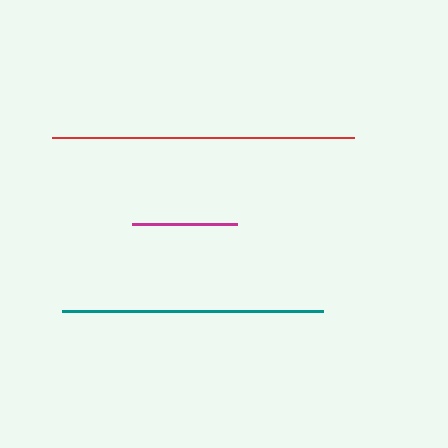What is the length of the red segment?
The red segment is approximately 302 pixels long.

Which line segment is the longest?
The red line is the longest at approximately 302 pixels.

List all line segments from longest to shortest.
From longest to shortest: red, teal, magenta.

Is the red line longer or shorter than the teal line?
The red line is longer than the teal line.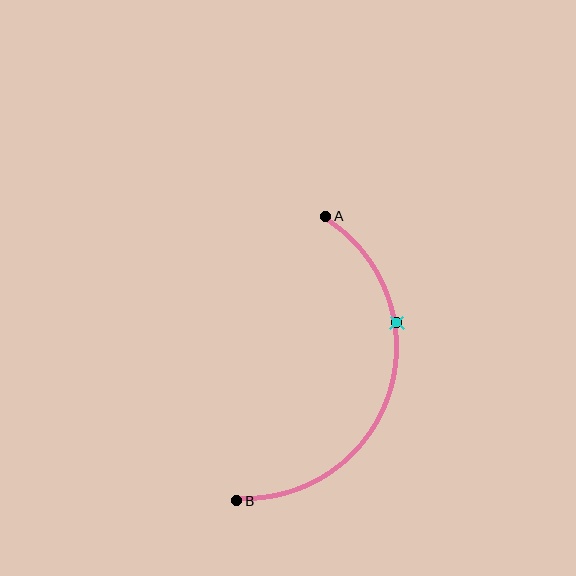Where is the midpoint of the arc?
The arc midpoint is the point on the curve farthest from the straight line joining A and B. It sits to the right of that line.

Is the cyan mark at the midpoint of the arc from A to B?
No. The cyan mark lies on the arc but is closer to endpoint A. The arc midpoint would be at the point on the curve equidistant along the arc from both A and B.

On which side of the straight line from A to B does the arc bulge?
The arc bulges to the right of the straight line connecting A and B.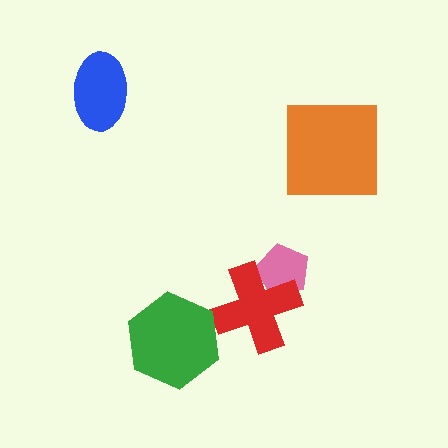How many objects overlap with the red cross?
1 object overlaps with the red cross.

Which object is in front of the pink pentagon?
The red cross is in front of the pink pentagon.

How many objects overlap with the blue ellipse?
0 objects overlap with the blue ellipse.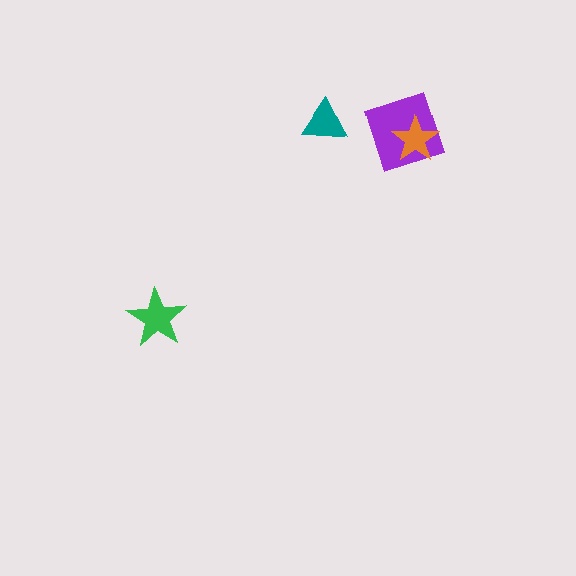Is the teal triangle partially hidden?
No, no other shape covers it.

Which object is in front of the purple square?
The orange star is in front of the purple square.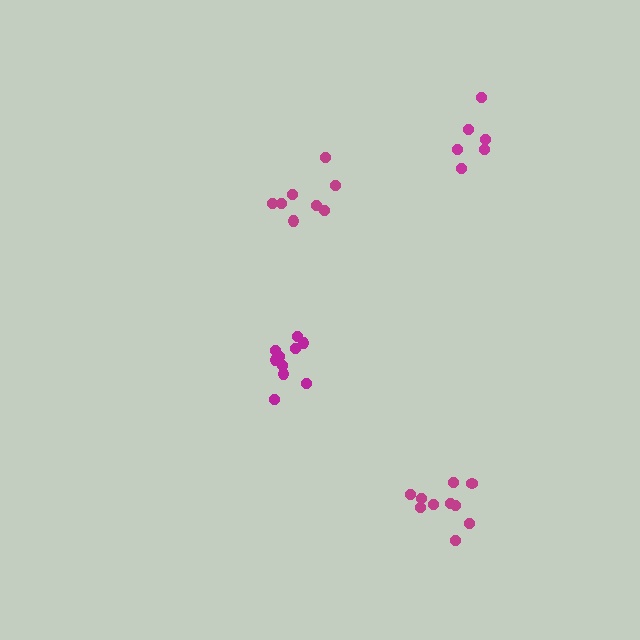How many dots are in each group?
Group 1: 10 dots, Group 2: 6 dots, Group 3: 8 dots, Group 4: 10 dots (34 total).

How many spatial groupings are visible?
There are 4 spatial groupings.